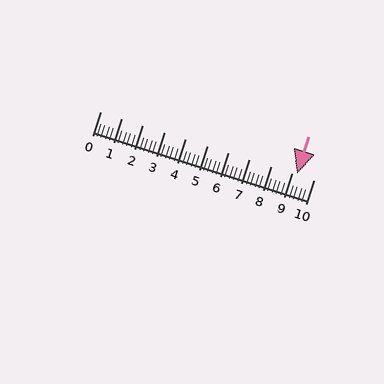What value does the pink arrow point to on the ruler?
The pink arrow points to approximately 9.2.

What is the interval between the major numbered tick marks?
The major tick marks are spaced 1 units apart.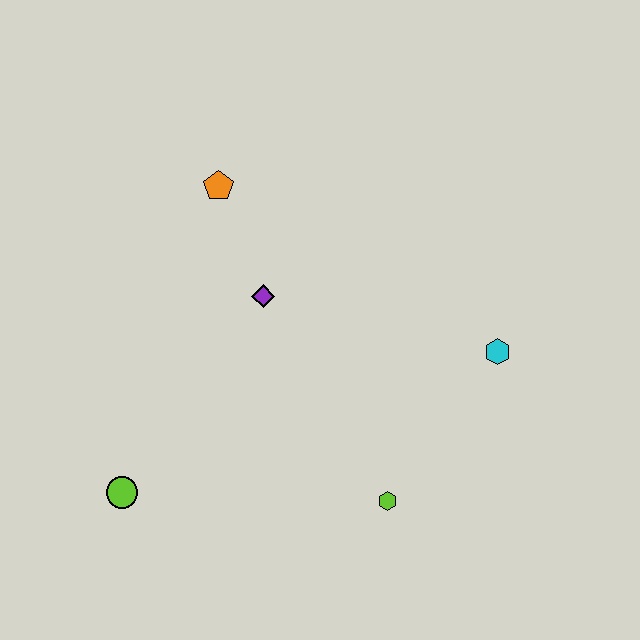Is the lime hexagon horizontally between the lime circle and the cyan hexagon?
Yes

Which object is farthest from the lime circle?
The cyan hexagon is farthest from the lime circle.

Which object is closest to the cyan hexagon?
The lime hexagon is closest to the cyan hexagon.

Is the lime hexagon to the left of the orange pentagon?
No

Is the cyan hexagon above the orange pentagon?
No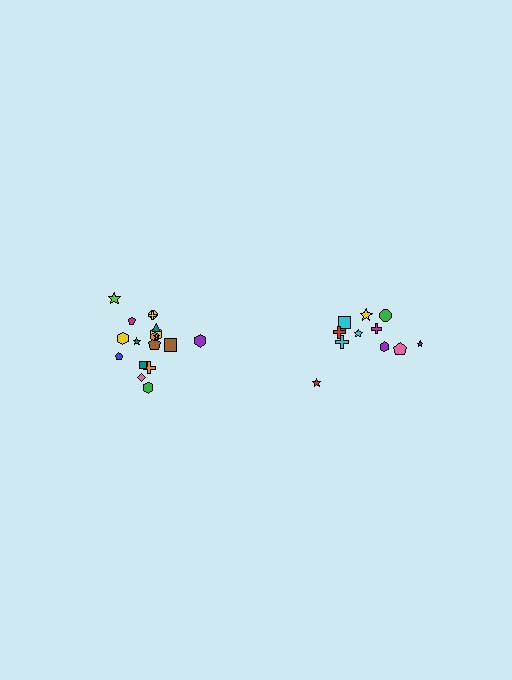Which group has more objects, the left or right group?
The left group.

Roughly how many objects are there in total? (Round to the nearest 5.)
Roughly 30 objects in total.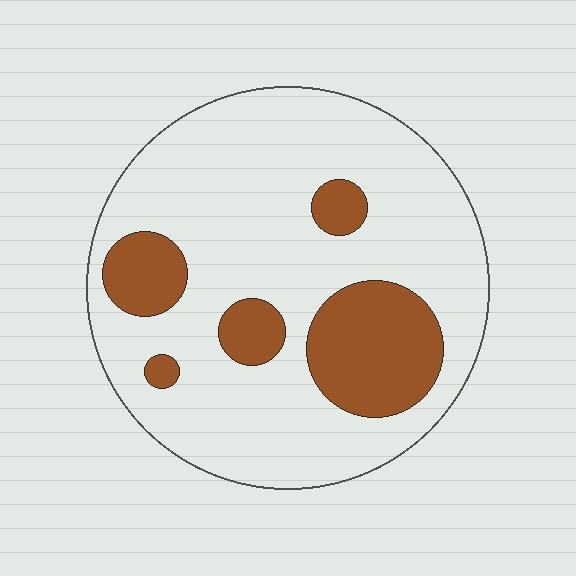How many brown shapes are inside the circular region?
5.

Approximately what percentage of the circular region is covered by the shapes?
Approximately 20%.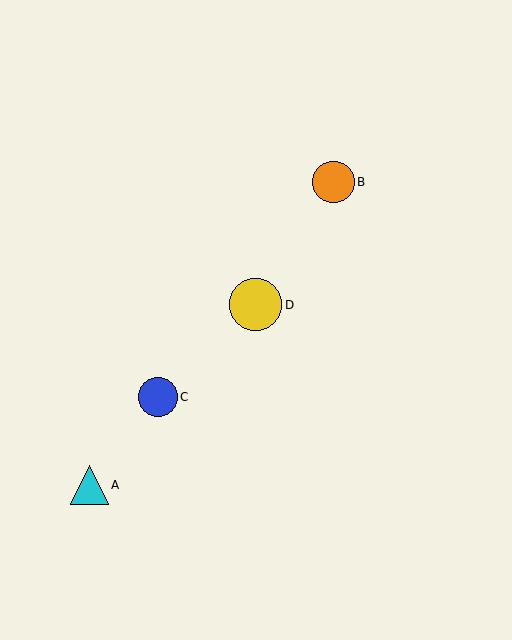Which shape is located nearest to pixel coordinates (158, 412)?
The blue circle (labeled C) at (158, 397) is nearest to that location.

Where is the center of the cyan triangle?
The center of the cyan triangle is at (89, 485).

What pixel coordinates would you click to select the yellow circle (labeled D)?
Click at (256, 305) to select the yellow circle D.